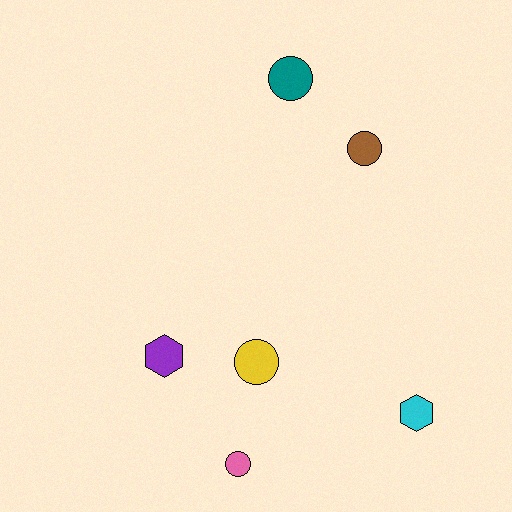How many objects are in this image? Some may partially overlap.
There are 6 objects.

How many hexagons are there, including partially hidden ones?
There are 2 hexagons.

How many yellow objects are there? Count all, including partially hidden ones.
There is 1 yellow object.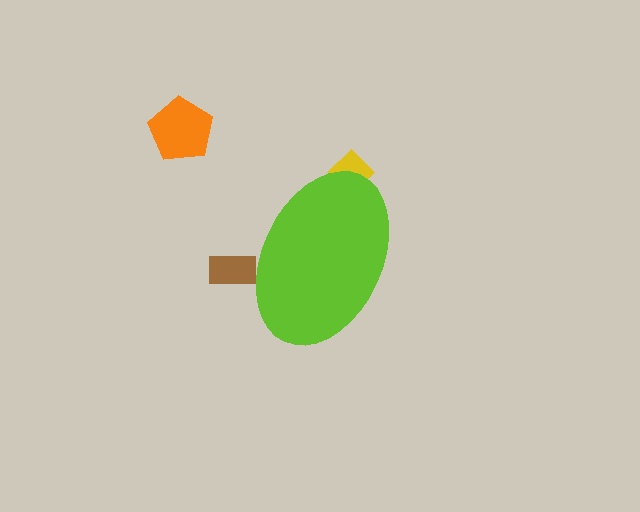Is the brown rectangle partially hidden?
Yes, the brown rectangle is partially hidden behind the lime ellipse.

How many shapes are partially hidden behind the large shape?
2 shapes are partially hidden.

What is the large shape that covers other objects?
A lime ellipse.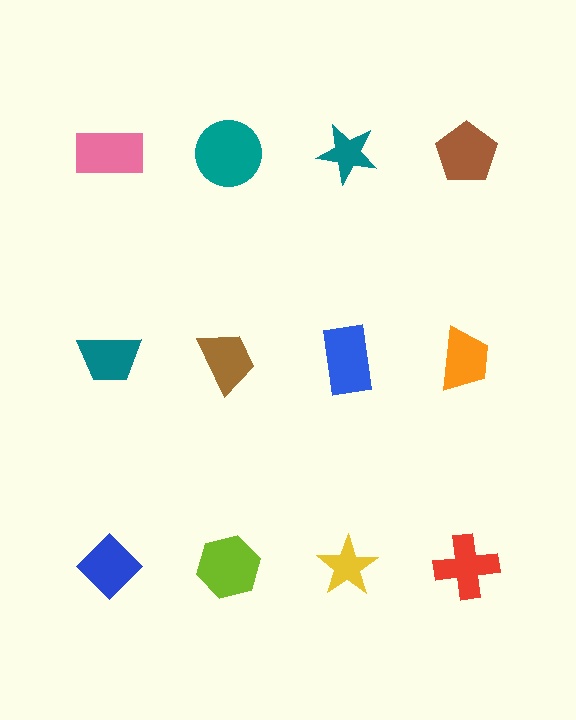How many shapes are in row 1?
4 shapes.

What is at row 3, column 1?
A blue diamond.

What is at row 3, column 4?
A red cross.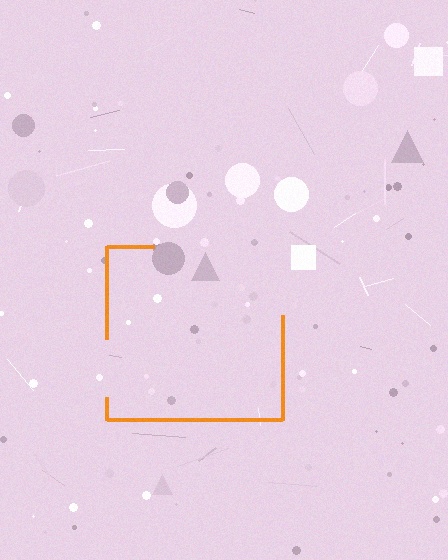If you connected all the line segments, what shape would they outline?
They would outline a square.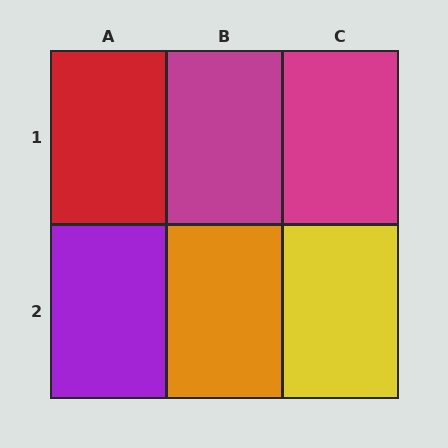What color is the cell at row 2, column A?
Purple.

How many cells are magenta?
2 cells are magenta.